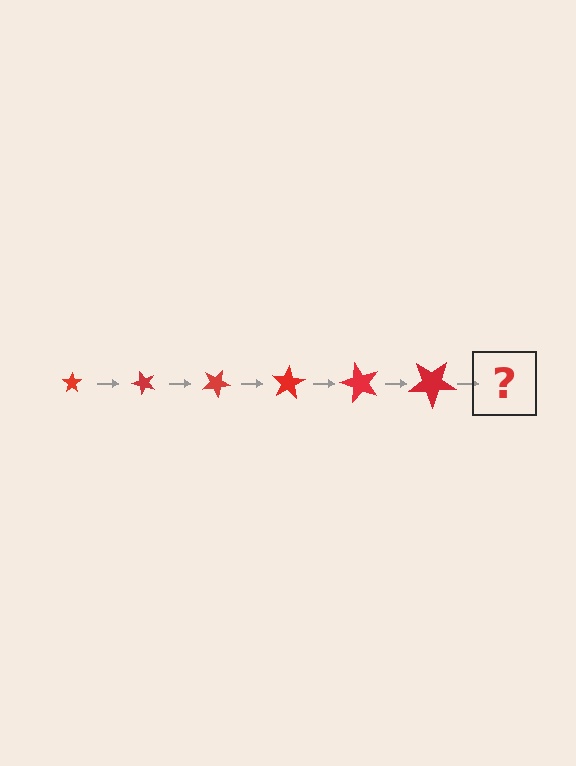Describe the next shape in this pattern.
It should be a star, larger than the previous one and rotated 300 degrees from the start.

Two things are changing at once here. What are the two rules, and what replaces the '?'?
The two rules are that the star grows larger each step and it rotates 50 degrees each step. The '?' should be a star, larger than the previous one and rotated 300 degrees from the start.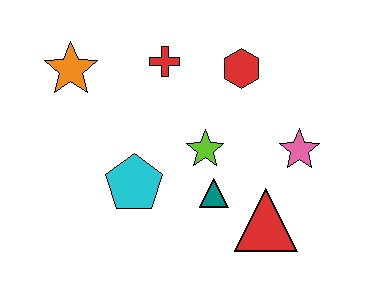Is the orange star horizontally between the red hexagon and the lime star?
No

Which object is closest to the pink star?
The red triangle is closest to the pink star.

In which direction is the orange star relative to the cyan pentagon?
The orange star is above the cyan pentagon.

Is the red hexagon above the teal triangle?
Yes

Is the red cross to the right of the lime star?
No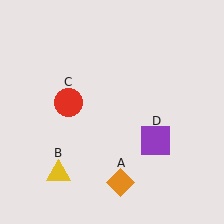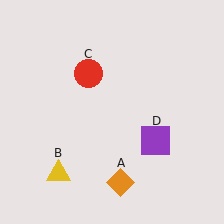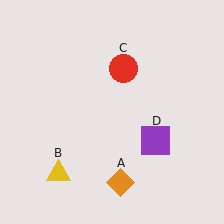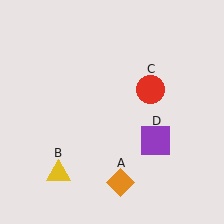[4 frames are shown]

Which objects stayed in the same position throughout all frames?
Orange diamond (object A) and yellow triangle (object B) and purple square (object D) remained stationary.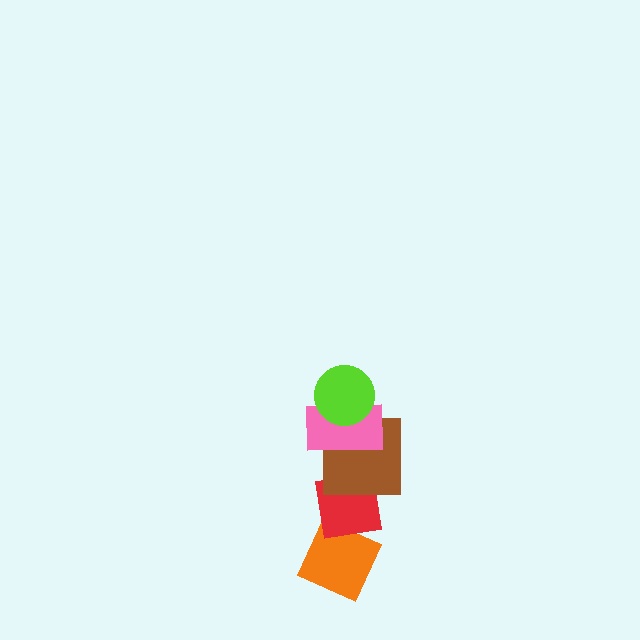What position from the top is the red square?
The red square is 4th from the top.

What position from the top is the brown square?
The brown square is 3rd from the top.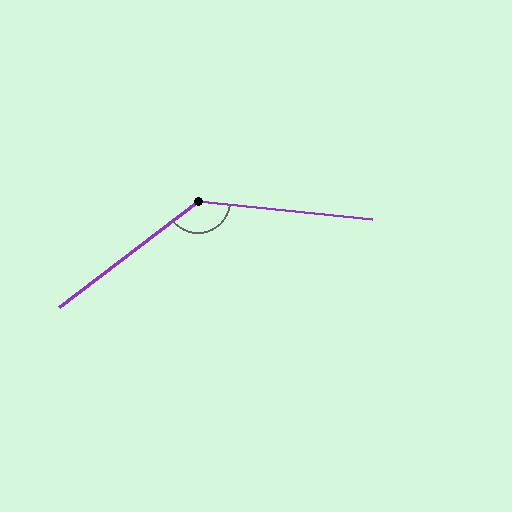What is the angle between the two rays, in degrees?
Approximately 137 degrees.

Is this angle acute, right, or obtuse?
It is obtuse.